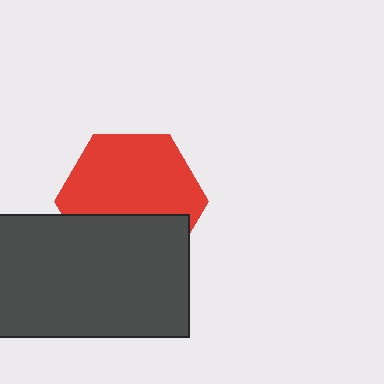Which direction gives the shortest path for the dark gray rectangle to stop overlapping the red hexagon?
Moving down gives the shortest separation.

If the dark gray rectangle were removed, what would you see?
You would see the complete red hexagon.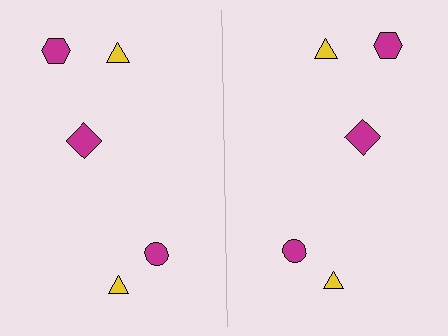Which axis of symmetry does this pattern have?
The pattern has a vertical axis of symmetry running through the center of the image.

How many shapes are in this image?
There are 10 shapes in this image.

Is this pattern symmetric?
Yes, this pattern has bilateral (reflection) symmetry.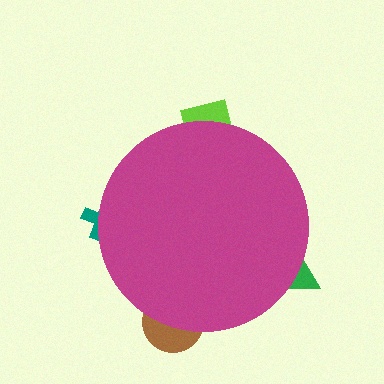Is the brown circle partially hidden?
Yes, the brown circle is partially hidden behind the magenta circle.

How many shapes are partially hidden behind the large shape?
4 shapes are partially hidden.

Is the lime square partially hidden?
Yes, the lime square is partially hidden behind the magenta circle.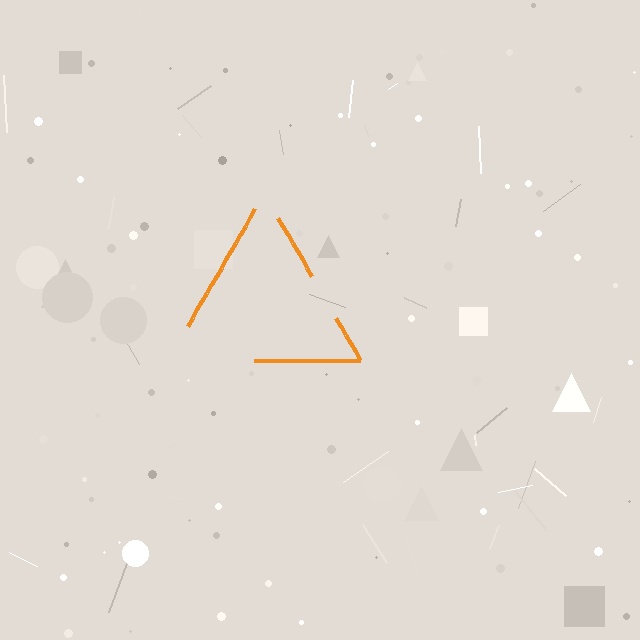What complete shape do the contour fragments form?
The contour fragments form a triangle.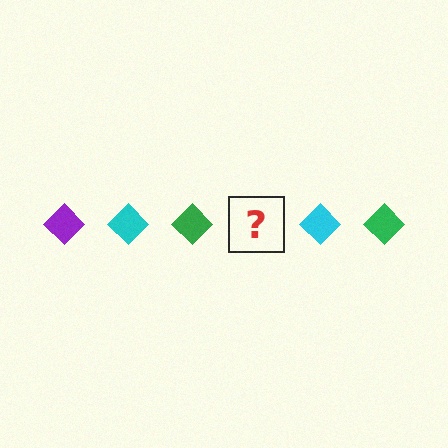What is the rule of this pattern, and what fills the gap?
The rule is that the pattern cycles through purple, cyan, green diamonds. The gap should be filled with a purple diamond.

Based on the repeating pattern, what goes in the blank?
The blank should be a purple diamond.